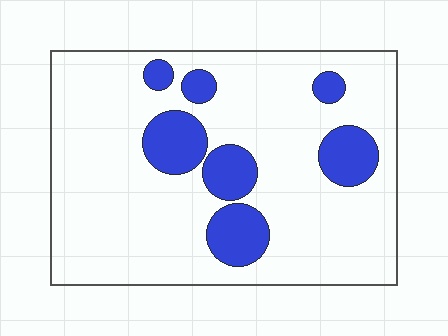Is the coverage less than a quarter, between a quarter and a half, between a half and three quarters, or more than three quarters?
Less than a quarter.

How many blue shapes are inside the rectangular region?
7.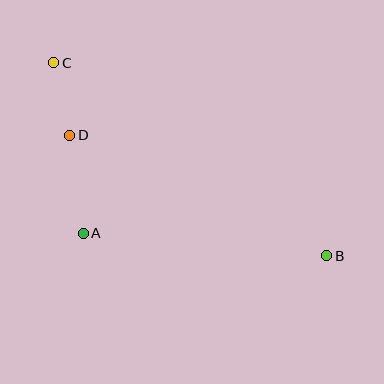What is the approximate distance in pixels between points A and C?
The distance between A and C is approximately 173 pixels.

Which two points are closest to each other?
Points C and D are closest to each other.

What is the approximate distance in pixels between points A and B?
The distance between A and B is approximately 244 pixels.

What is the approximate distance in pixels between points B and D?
The distance between B and D is approximately 284 pixels.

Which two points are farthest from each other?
Points B and C are farthest from each other.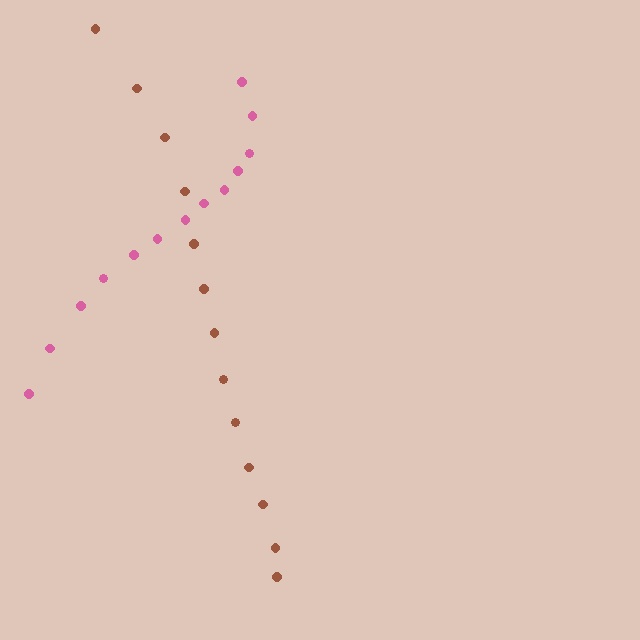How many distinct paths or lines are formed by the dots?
There are 2 distinct paths.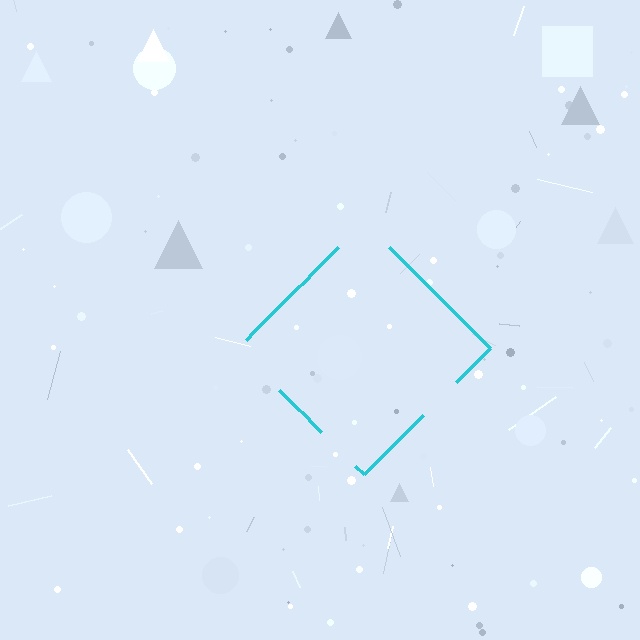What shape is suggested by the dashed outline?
The dashed outline suggests a diamond.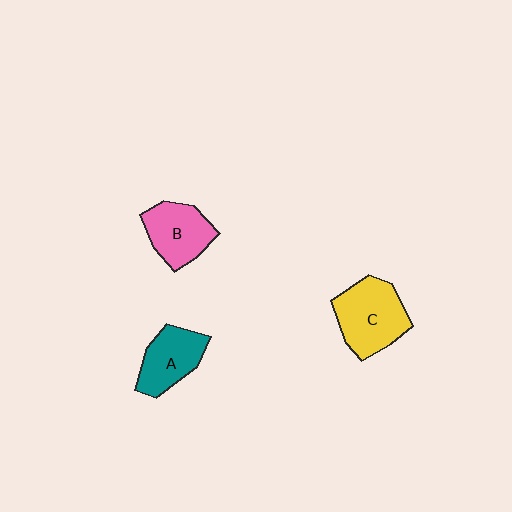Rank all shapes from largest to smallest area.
From largest to smallest: C (yellow), B (pink), A (teal).